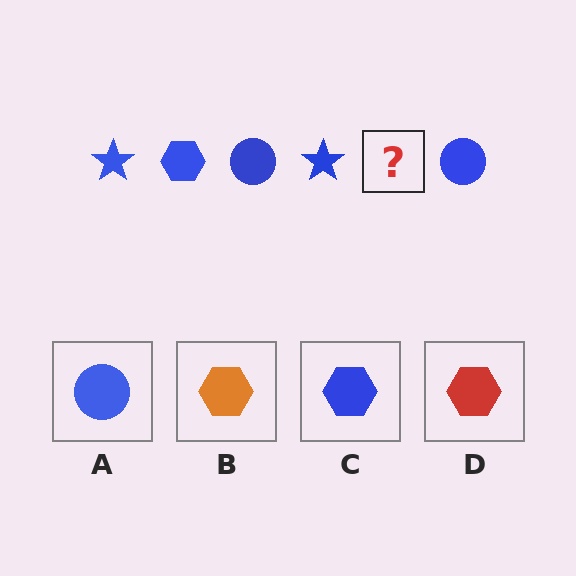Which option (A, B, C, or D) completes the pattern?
C.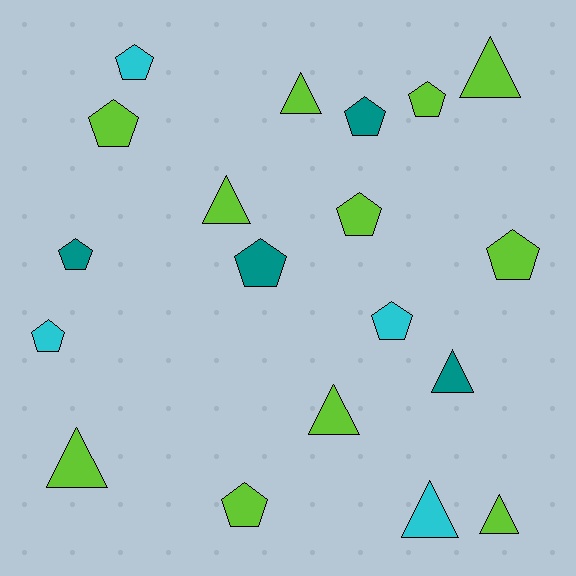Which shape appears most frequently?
Pentagon, with 11 objects.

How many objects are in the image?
There are 19 objects.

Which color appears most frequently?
Lime, with 11 objects.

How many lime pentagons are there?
There are 5 lime pentagons.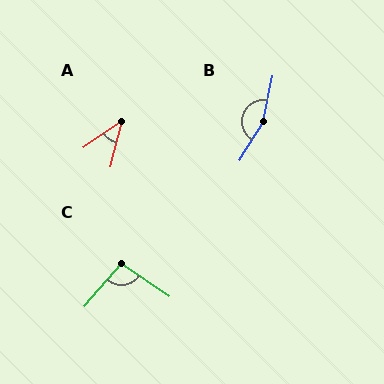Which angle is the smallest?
A, at approximately 41 degrees.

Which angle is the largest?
B, at approximately 160 degrees.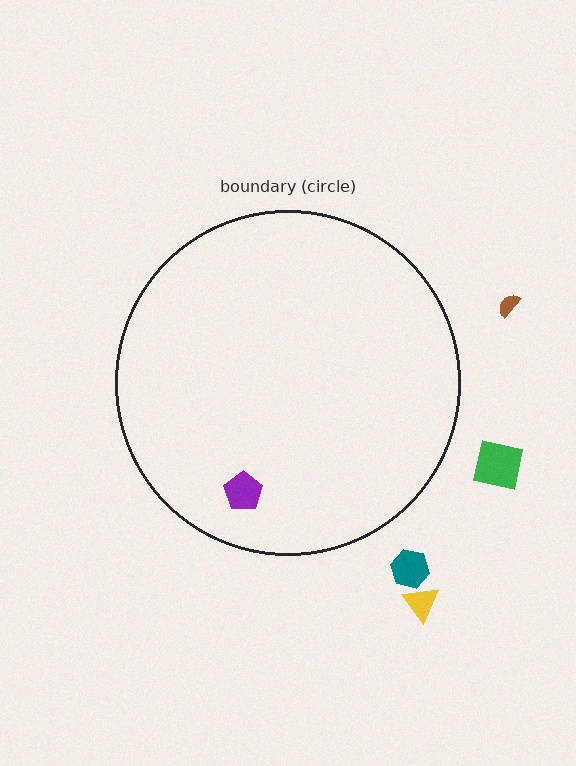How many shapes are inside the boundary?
1 inside, 4 outside.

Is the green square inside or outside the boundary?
Outside.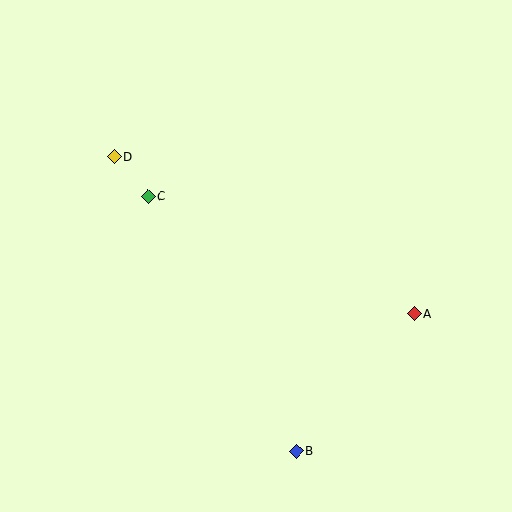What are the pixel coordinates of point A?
Point A is at (415, 314).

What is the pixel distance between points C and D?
The distance between C and D is 52 pixels.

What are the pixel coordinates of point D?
Point D is at (114, 157).